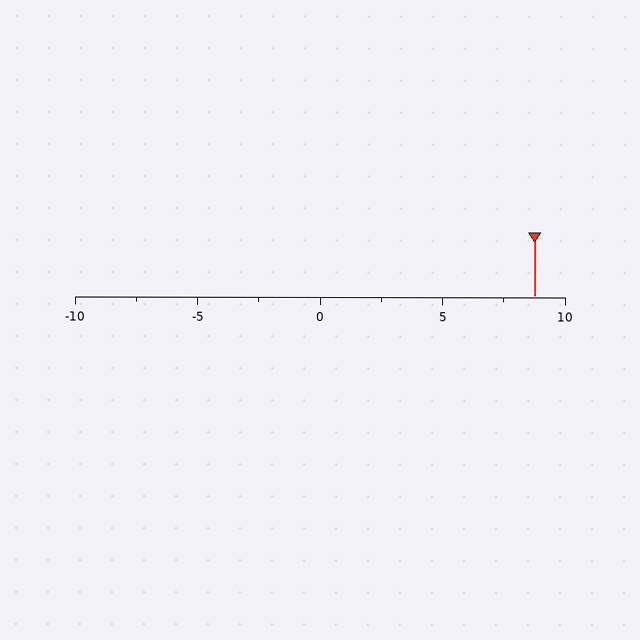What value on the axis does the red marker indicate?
The marker indicates approximately 8.8.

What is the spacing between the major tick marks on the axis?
The major ticks are spaced 5 apart.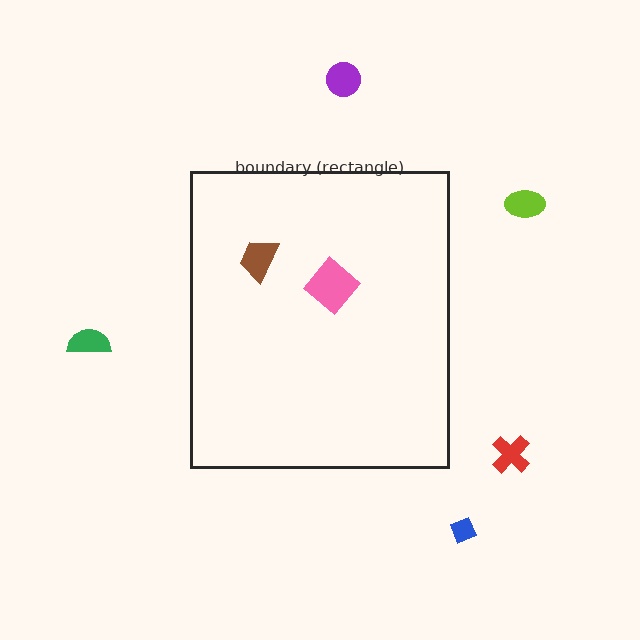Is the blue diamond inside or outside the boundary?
Outside.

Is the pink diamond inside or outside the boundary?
Inside.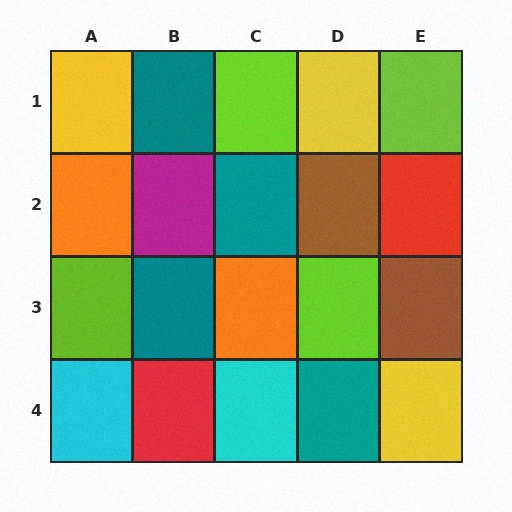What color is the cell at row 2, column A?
Orange.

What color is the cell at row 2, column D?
Brown.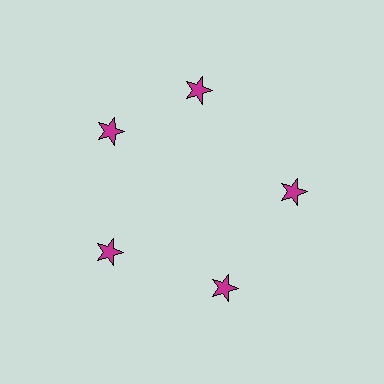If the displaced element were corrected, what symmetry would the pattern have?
It would have 5-fold rotational symmetry — the pattern would map onto itself every 72 degrees.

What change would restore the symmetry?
The symmetry would be restored by rotating it back into even spacing with its neighbors so that all 5 stars sit at equal angles and equal distance from the center.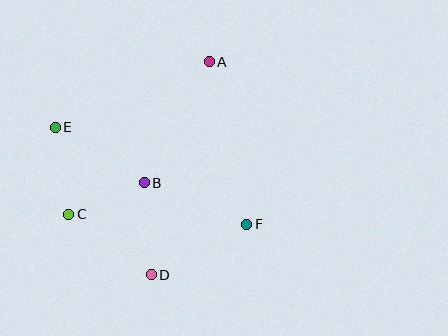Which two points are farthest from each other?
Points A and D are farthest from each other.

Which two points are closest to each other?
Points B and C are closest to each other.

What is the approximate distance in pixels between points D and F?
The distance between D and F is approximately 108 pixels.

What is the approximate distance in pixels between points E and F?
The distance between E and F is approximately 215 pixels.